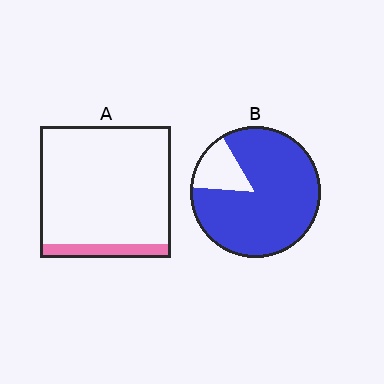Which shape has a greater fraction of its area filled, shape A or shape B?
Shape B.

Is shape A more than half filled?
No.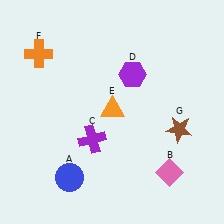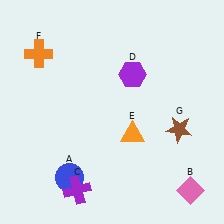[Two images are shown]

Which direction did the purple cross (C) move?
The purple cross (C) moved down.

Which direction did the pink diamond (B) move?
The pink diamond (B) moved right.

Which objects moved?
The objects that moved are: the pink diamond (B), the purple cross (C), the orange triangle (E).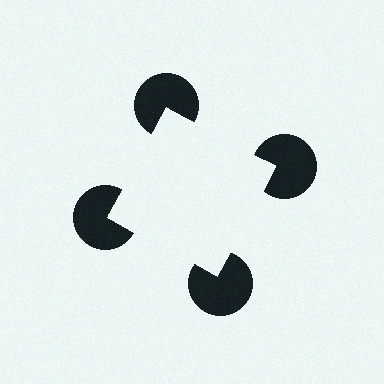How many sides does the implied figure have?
4 sides.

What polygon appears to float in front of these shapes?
An illusory square — its edges are inferred from the aligned wedge cuts in the pac-man discs, not physically drawn.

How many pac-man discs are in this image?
There are 4 — one at each vertex of the illusory square.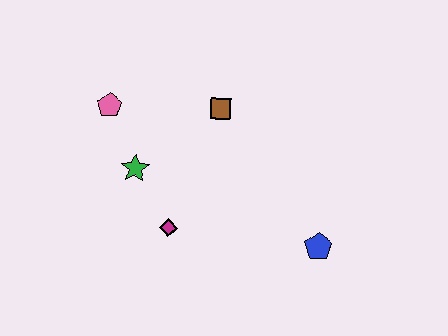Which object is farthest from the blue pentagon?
The pink pentagon is farthest from the blue pentagon.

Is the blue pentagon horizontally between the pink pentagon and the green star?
No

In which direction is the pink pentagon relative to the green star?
The pink pentagon is above the green star.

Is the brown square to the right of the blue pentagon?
No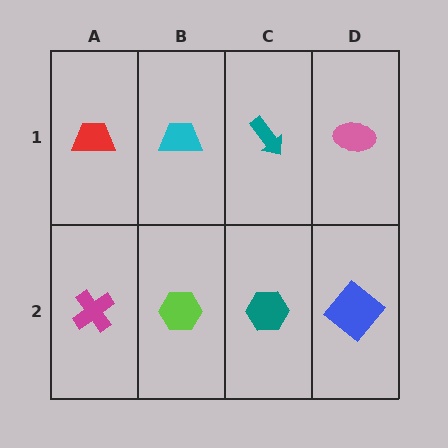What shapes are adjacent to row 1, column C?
A teal hexagon (row 2, column C), a cyan trapezoid (row 1, column B), a pink ellipse (row 1, column D).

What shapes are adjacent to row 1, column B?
A lime hexagon (row 2, column B), a red trapezoid (row 1, column A), a teal arrow (row 1, column C).